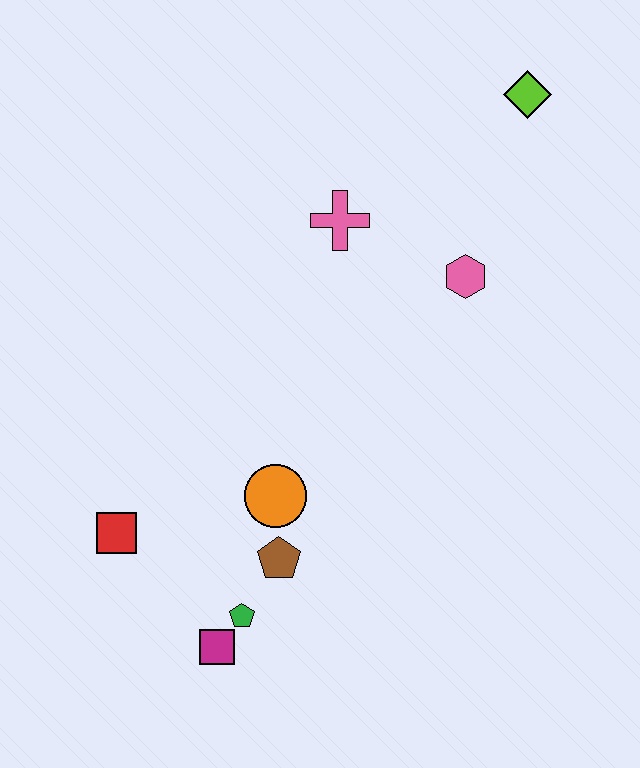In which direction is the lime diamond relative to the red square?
The lime diamond is above the red square.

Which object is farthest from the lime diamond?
The magenta square is farthest from the lime diamond.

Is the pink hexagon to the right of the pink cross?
Yes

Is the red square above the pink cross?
No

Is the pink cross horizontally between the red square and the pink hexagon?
Yes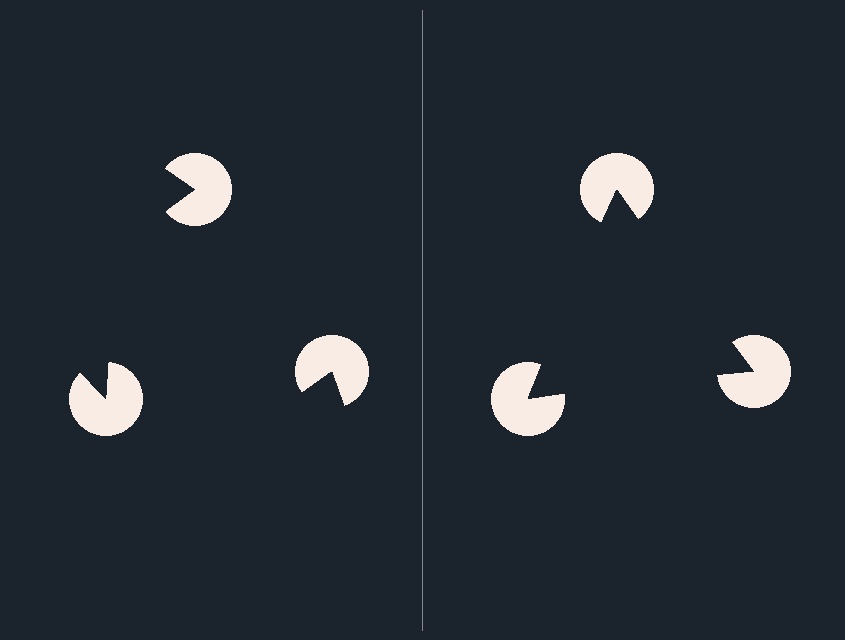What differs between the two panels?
The pac-man discs are positioned identically on both sides; only the wedge orientations differ. On the right they align to a triangle; on the left they are misaligned.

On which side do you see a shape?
An illusory triangle appears on the right side. On the left side the wedge cuts are rotated, so no coherent shape forms.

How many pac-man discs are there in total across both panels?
6 — 3 on each side.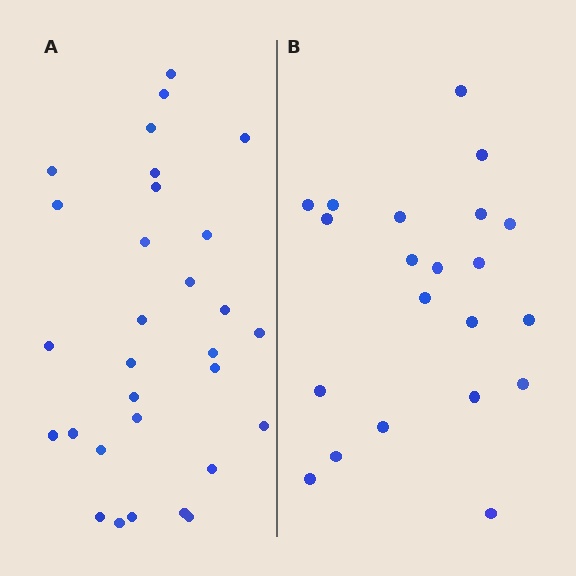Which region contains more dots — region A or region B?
Region A (the left region) has more dots.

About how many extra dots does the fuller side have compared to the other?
Region A has roughly 8 or so more dots than region B.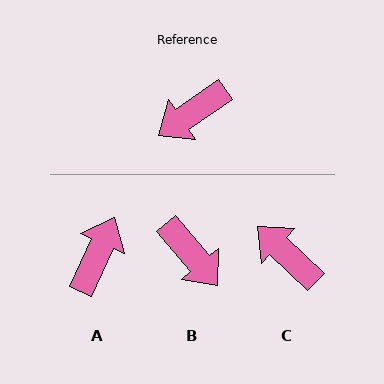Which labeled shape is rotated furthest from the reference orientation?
A, about 149 degrees away.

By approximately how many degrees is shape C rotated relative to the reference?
Approximately 78 degrees clockwise.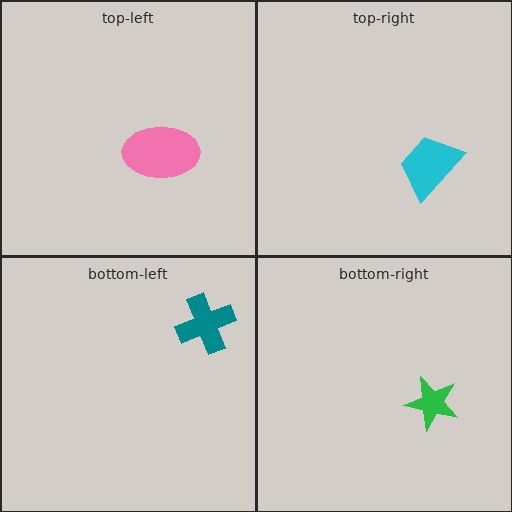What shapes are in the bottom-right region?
The green star.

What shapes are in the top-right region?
The cyan trapezoid.